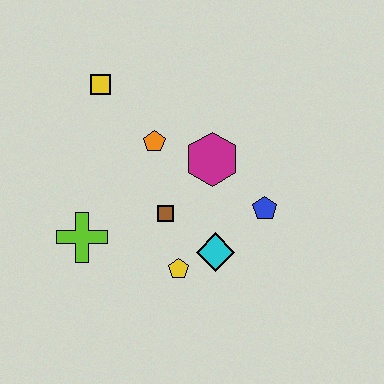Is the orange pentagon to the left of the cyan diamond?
Yes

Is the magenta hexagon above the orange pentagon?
No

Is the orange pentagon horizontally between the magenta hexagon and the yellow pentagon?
No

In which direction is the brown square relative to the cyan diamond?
The brown square is to the left of the cyan diamond.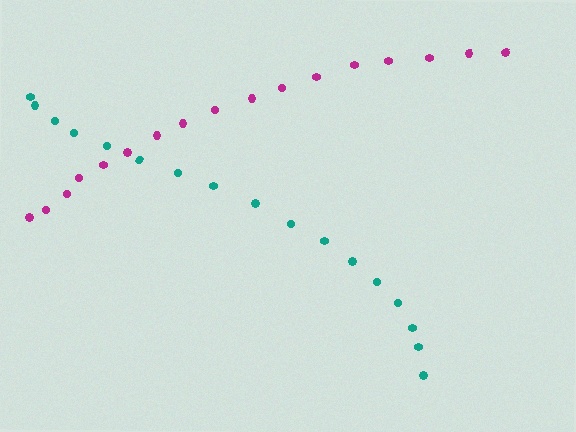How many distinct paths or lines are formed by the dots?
There are 2 distinct paths.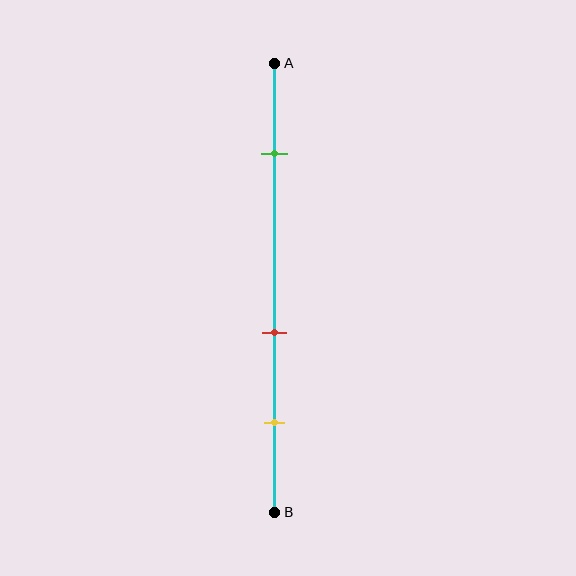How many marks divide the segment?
There are 3 marks dividing the segment.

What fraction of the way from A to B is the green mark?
The green mark is approximately 20% (0.2) of the way from A to B.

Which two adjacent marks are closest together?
The red and yellow marks are the closest adjacent pair.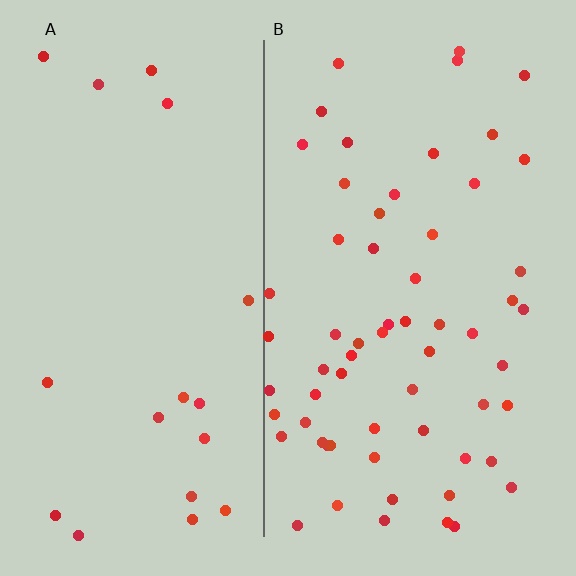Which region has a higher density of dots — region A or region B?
B (the right).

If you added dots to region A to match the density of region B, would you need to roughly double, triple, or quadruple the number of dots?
Approximately triple.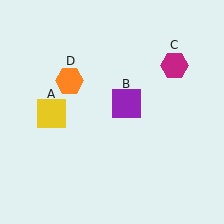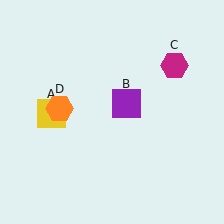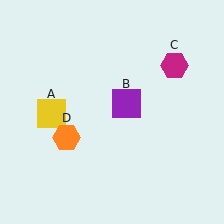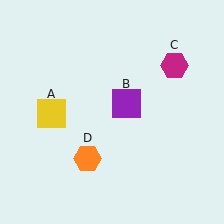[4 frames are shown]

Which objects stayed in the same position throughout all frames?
Yellow square (object A) and purple square (object B) and magenta hexagon (object C) remained stationary.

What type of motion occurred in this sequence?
The orange hexagon (object D) rotated counterclockwise around the center of the scene.